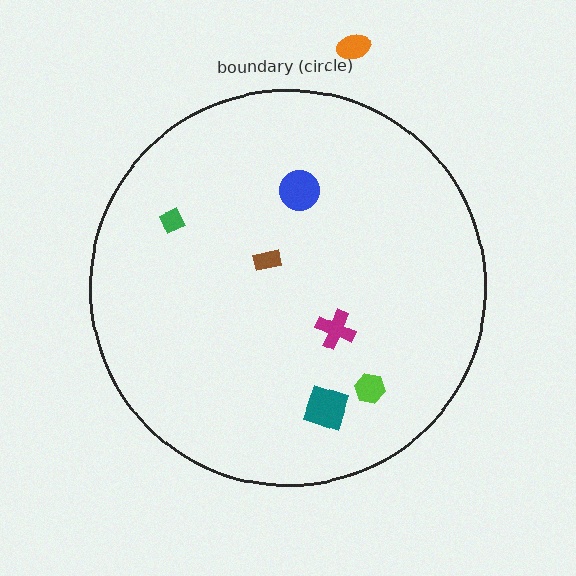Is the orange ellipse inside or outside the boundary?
Outside.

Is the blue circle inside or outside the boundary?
Inside.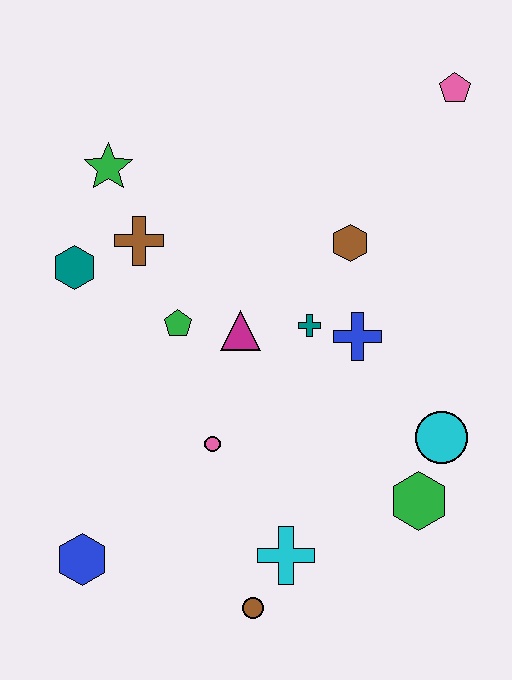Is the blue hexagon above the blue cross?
No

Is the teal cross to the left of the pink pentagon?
Yes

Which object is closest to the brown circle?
The cyan cross is closest to the brown circle.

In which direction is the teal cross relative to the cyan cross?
The teal cross is above the cyan cross.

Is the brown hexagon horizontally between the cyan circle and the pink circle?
Yes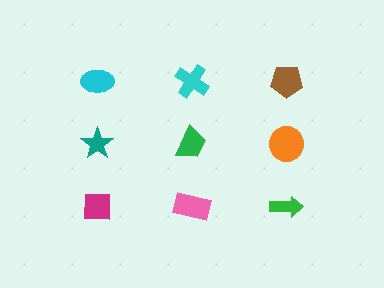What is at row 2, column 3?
An orange circle.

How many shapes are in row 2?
3 shapes.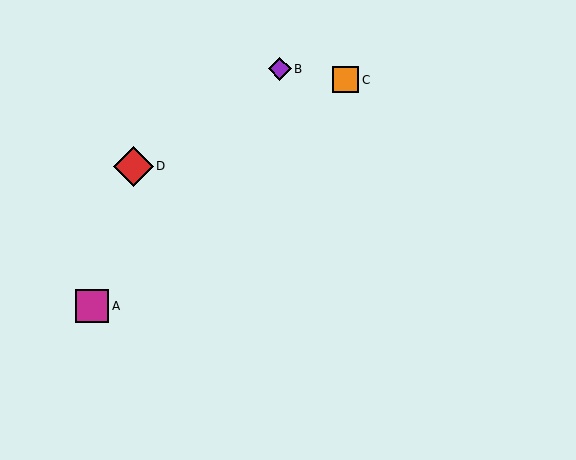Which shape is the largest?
The red diamond (labeled D) is the largest.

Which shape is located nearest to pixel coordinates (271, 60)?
The purple diamond (labeled B) at (280, 69) is nearest to that location.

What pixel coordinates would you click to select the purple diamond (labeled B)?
Click at (280, 69) to select the purple diamond B.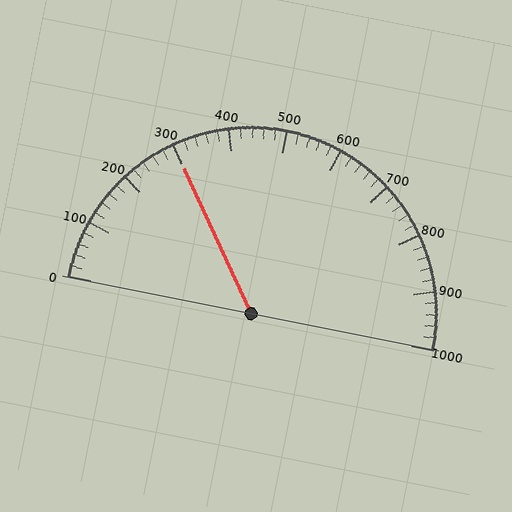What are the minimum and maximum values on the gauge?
The gauge ranges from 0 to 1000.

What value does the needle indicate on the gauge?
The needle indicates approximately 300.